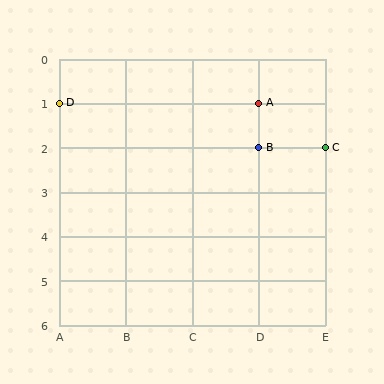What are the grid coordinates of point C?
Point C is at grid coordinates (E, 2).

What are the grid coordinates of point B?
Point B is at grid coordinates (D, 2).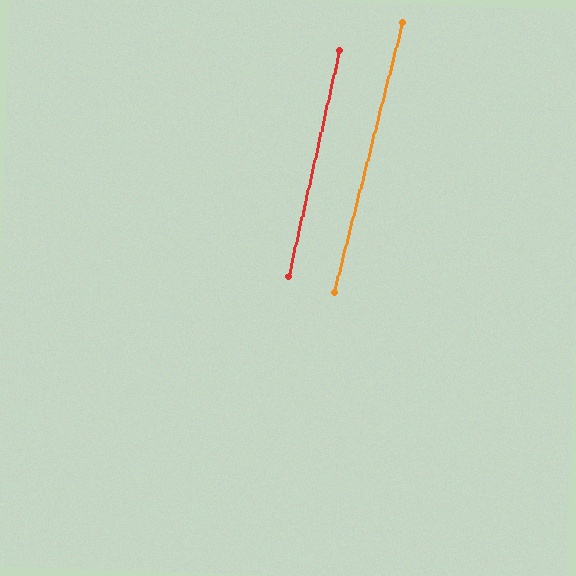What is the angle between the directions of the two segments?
Approximately 1 degree.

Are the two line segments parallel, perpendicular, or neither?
Parallel — their directions differ by only 1.4°.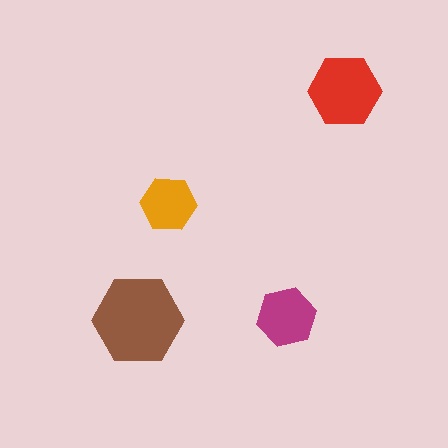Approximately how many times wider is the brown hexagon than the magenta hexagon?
About 1.5 times wider.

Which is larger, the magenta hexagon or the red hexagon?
The red one.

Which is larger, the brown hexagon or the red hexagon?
The brown one.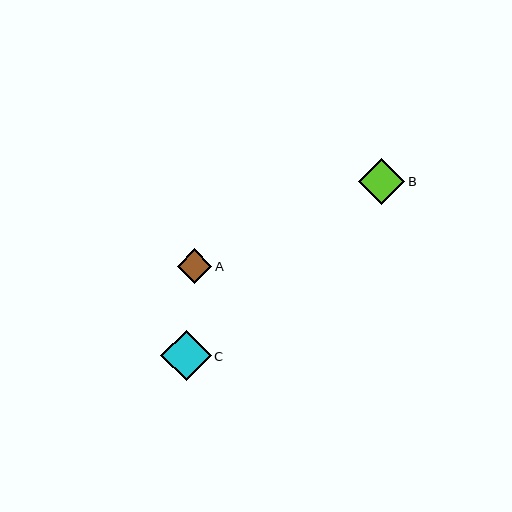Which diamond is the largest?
Diamond C is the largest with a size of approximately 50 pixels.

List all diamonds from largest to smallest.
From largest to smallest: C, B, A.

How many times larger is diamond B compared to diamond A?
Diamond B is approximately 1.3 times the size of diamond A.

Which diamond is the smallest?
Diamond A is the smallest with a size of approximately 34 pixels.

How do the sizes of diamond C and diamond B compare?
Diamond C and diamond B are approximately the same size.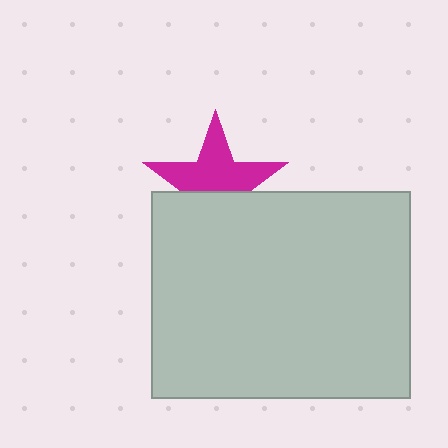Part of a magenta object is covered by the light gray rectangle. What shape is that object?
It is a star.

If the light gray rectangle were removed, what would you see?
You would see the complete magenta star.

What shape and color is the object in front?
The object in front is a light gray rectangle.